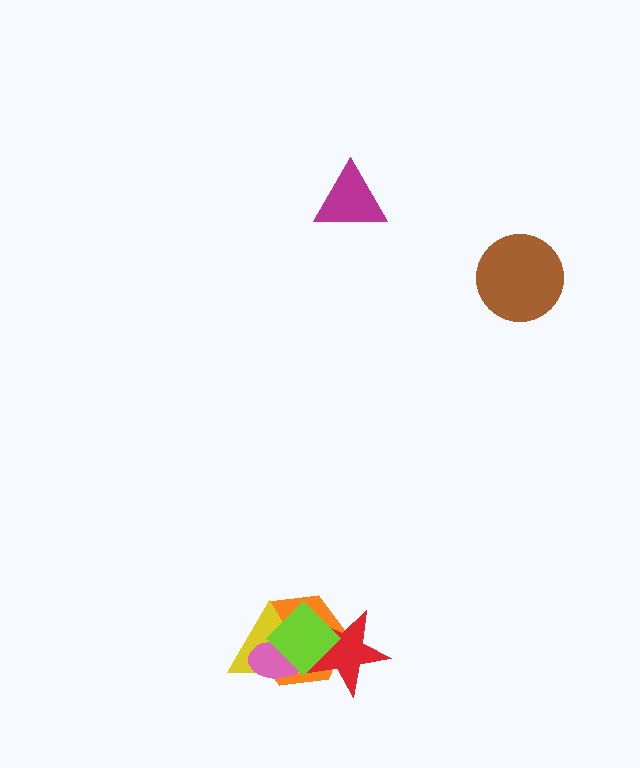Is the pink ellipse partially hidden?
Yes, it is partially covered by another shape.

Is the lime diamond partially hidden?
No, no other shape covers it.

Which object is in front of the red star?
The lime diamond is in front of the red star.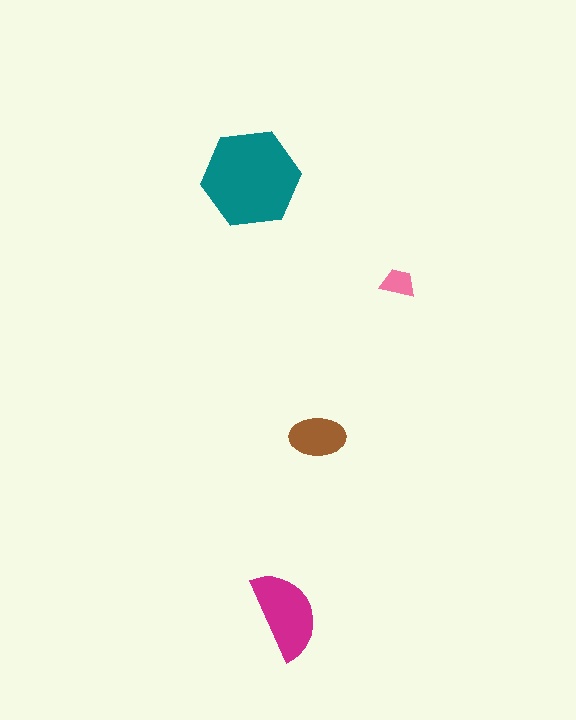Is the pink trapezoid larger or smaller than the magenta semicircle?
Smaller.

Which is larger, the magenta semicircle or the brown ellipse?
The magenta semicircle.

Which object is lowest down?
The magenta semicircle is bottommost.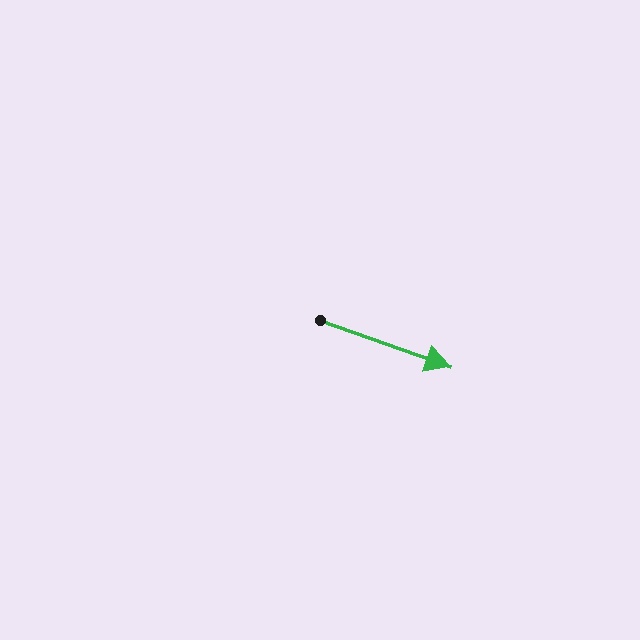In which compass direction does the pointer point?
East.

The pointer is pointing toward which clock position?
Roughly 4 o'clock.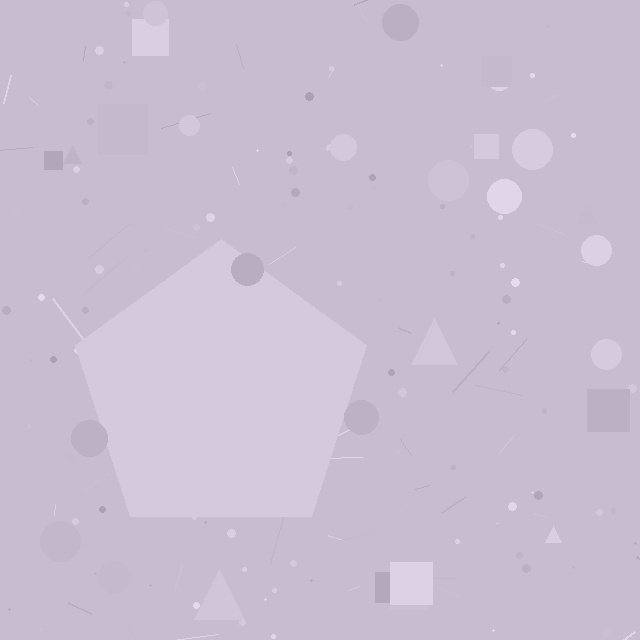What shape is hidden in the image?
A pentagon is hidden in the image.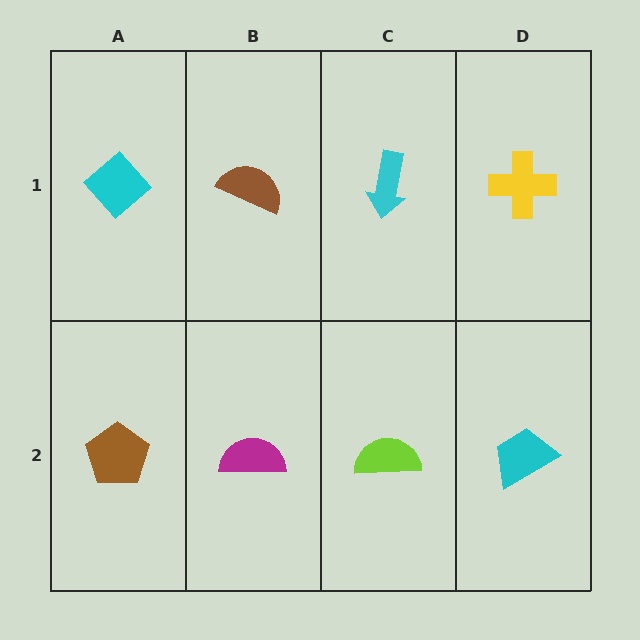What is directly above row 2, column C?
A cyan arrow.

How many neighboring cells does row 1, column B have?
3.